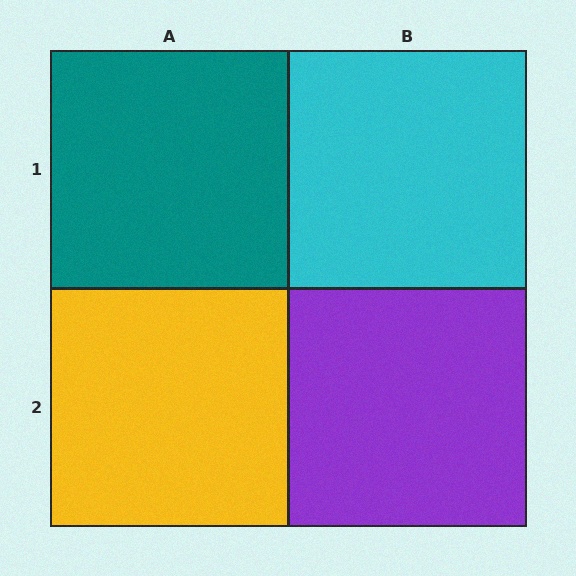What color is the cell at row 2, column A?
Yellow.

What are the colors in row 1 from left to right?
Teal, cyan.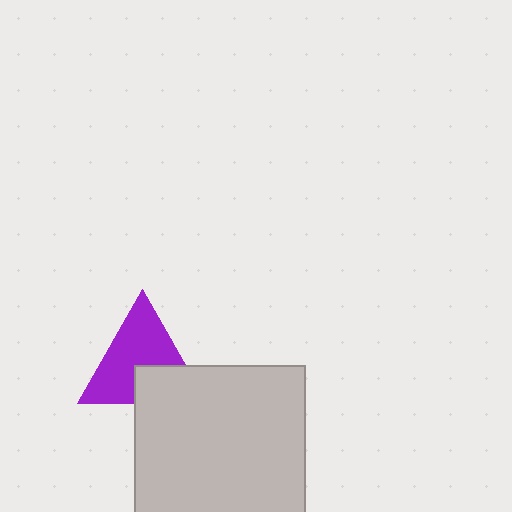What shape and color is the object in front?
The object in front is a light gray square.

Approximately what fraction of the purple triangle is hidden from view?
Roughly 32% of the purple triangle is hidden behind the light gray square.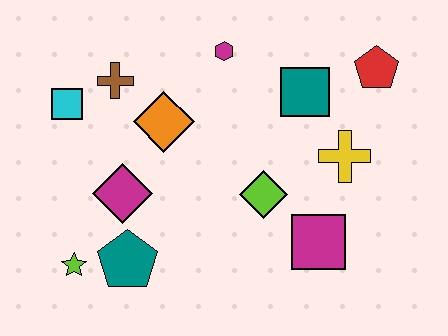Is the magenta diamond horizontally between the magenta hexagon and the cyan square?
Yes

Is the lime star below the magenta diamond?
Yes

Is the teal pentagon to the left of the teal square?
Yes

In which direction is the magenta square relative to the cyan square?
The magenta square is to the right of the cyan square.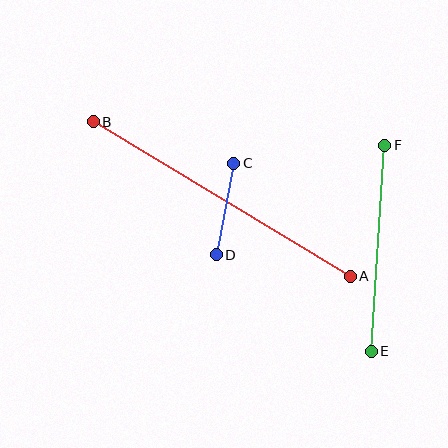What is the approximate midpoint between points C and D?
The midpoint is at approximately (225, 209) pixels.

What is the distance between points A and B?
The distance is approximately 300 pixels.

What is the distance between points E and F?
The distance is approximately 207 pixels.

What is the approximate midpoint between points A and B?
The midpoint is at approximately (222, 199) pixels.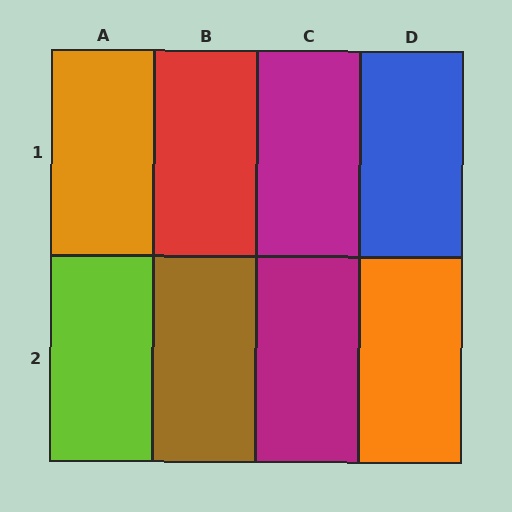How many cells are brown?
1 cell is brown.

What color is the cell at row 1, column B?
Red.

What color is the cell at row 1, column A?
Orange.